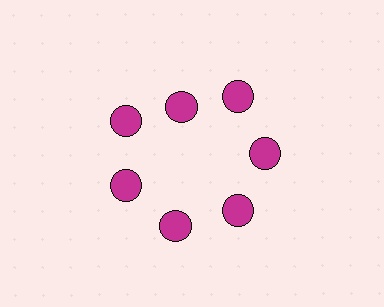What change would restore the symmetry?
The symmetry would be restored by moving it outward, back onto the ring so that all 7 circles sit at equal angles and equal distance from the center.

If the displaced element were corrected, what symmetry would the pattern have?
It would have 7-fold rotational symmetry — the pattern would map onto itself every 51 degrees.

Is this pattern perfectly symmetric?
No. The 7 magenta circles are arranged in a ring, but one element near the 12 o'clock position is pulled inward toward the center, breaking the 7-fold rotational symmetry.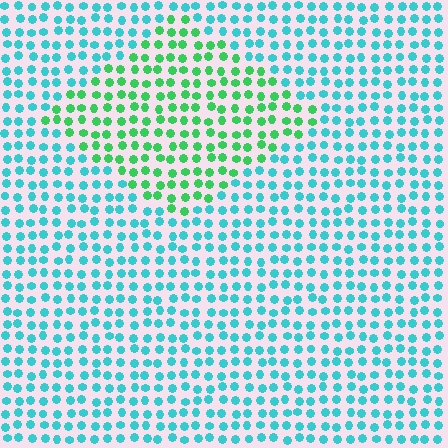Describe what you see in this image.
The image is filled with small cyan elements in a uniform arrangement. A diamond-shaped region is visible where the elements are tinted to a slightly different hue, forming a subtle color boundary.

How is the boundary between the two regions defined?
The boundary is defined purely by a slight shift in hue (about 46 degrees). Spacing, size, and orientation are identical on both sides.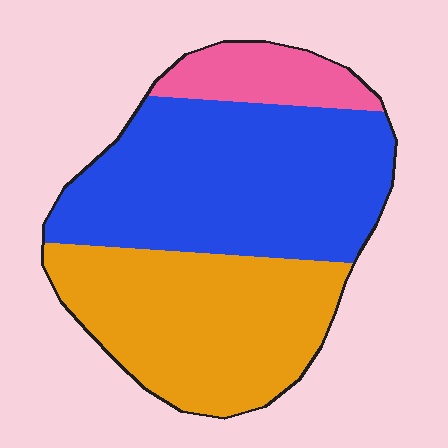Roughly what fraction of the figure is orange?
Orange covers 39% of the figure.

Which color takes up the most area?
Blue, at roughly 50%.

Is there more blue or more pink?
Blue.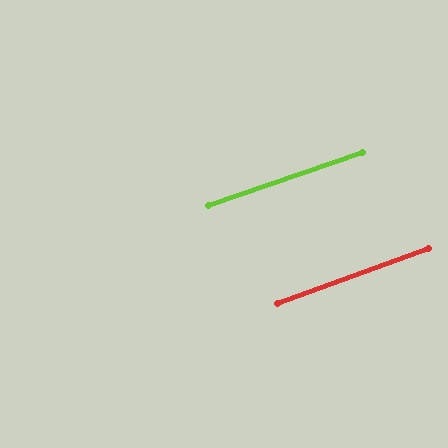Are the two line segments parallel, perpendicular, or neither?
Parallel — their directions differ by only 1.1°.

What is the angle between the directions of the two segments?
Approximately 1 degree.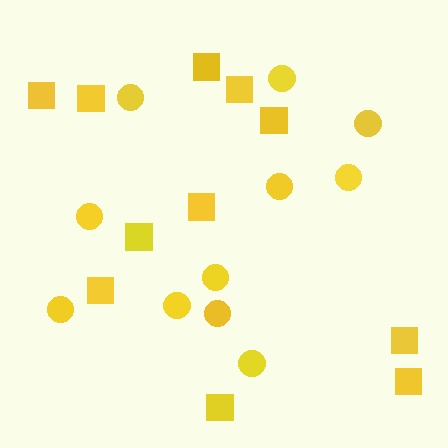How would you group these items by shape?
There are 2 groups: one group of circles (11) and one group of squares (11).